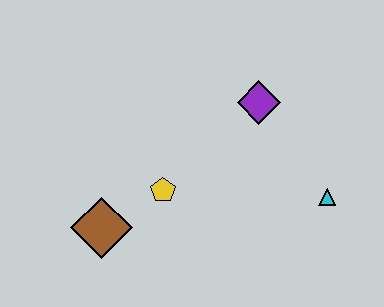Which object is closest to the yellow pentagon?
The brown diamond is closest to the yellow pentagon.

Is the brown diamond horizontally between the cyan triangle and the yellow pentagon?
No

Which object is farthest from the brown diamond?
The cyan triangle is farthest from the brown diamond.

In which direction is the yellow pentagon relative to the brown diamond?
The yellow pentagon is to the right of the brown diamond.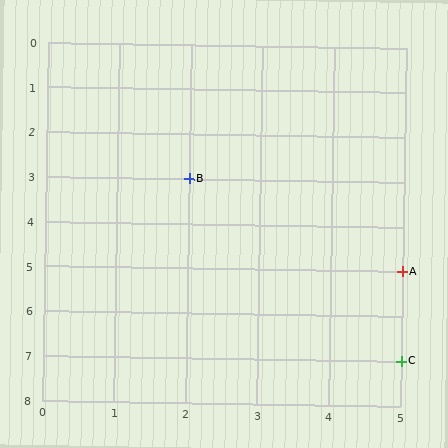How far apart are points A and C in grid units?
Points A and C are 2 rows apart.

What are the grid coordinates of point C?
Point C is at grid coordinates (5, 7).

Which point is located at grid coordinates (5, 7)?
Point C is at (5, 7).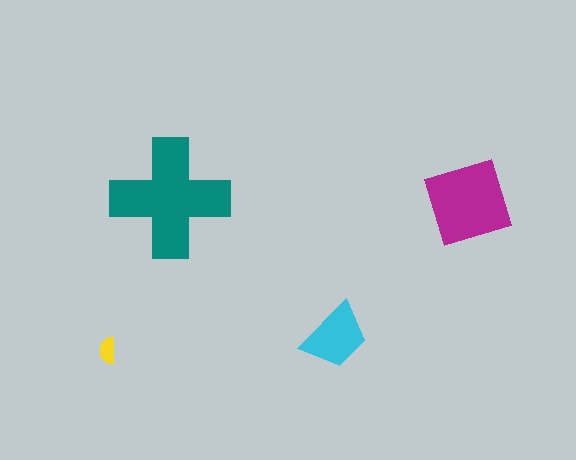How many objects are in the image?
There are 4 objects in the image.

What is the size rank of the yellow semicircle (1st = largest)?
4th.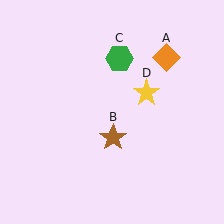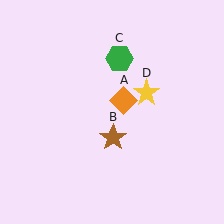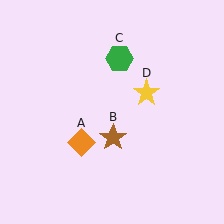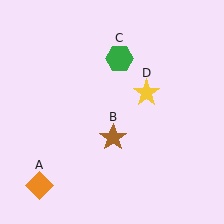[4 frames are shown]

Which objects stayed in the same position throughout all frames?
Brown star (object B) and green hexagon (object C) and yellow star (object D) remained stationary.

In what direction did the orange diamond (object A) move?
The orange diamond (object A) moved down and to the left.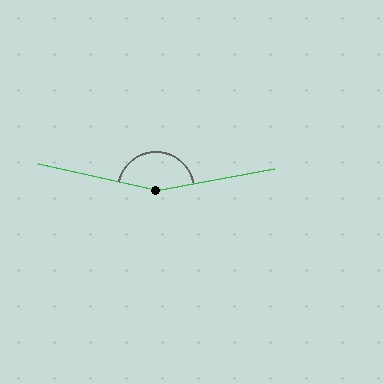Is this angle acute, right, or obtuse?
It is obtuse.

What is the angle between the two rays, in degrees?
Approximately 157 degrees.